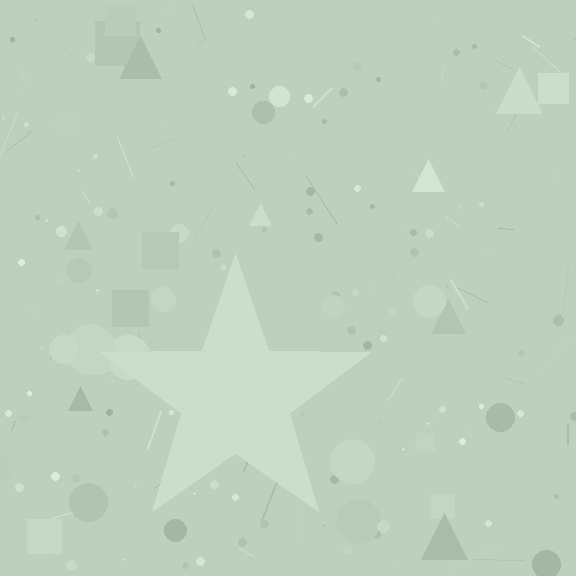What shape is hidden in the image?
A star is hidden in the image.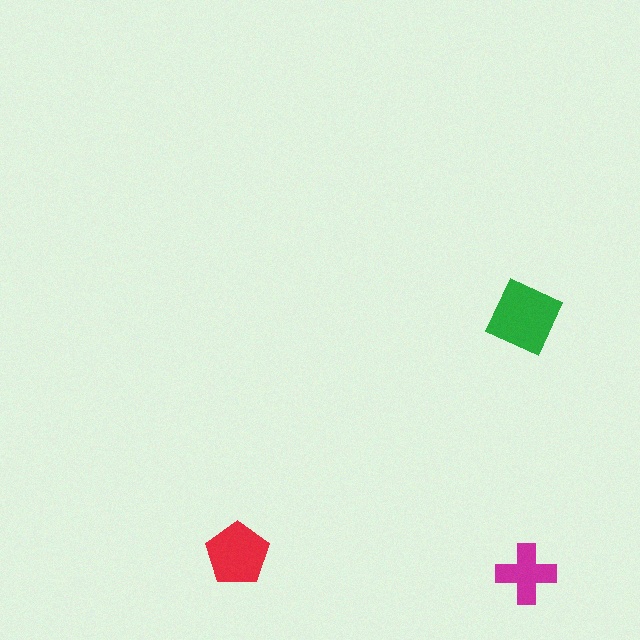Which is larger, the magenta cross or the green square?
The green square.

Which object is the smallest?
The magenta cross.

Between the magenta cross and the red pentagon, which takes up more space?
The red pentagon.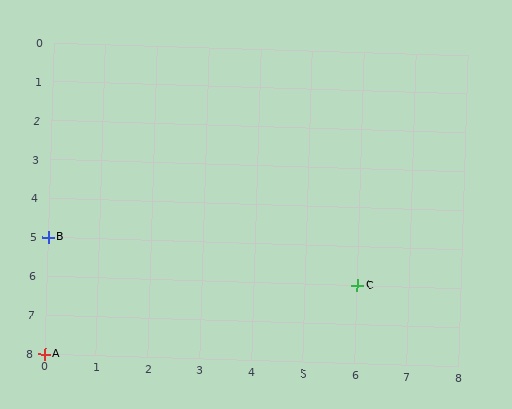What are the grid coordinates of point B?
Point B is at grid coordinates (0, 5).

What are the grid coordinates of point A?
Point A is at grid coordinates (0, 8).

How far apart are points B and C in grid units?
Points B and C are 6 columns and 1 row apart (about 6.1 grid units diagonally).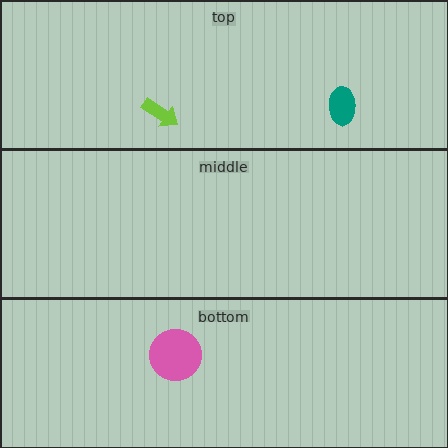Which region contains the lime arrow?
The top region.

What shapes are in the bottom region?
The pink circle.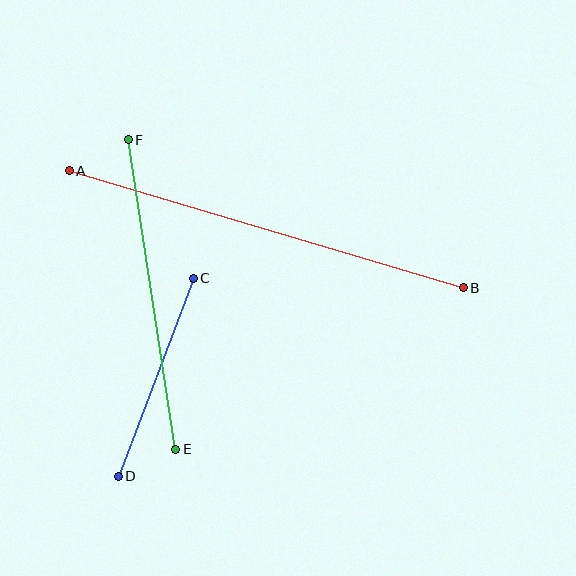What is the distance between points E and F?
The distance is approximately 314 pixels.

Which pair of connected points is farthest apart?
Points A and B are farthest apart.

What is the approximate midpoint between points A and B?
The midpoint is at approximately (266, 229) pixels.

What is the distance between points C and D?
The distance is approximately 212 pixels.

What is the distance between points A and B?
The distance is approximately 411 pixels.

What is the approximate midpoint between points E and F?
The midpoint is at approximately (152, 295) pixels.